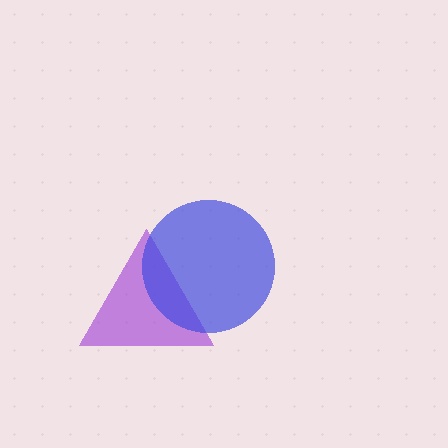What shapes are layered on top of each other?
The layered shapes are: a purple triangle, a blue circle.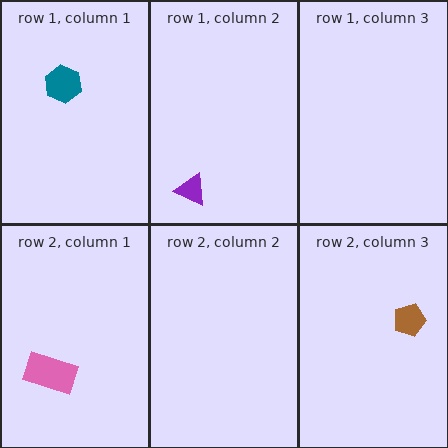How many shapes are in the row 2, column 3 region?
1.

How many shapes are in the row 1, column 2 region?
1.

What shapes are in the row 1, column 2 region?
The purple triangle.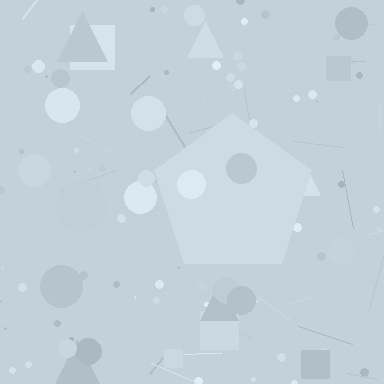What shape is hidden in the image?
A pentagon is hidden in the image.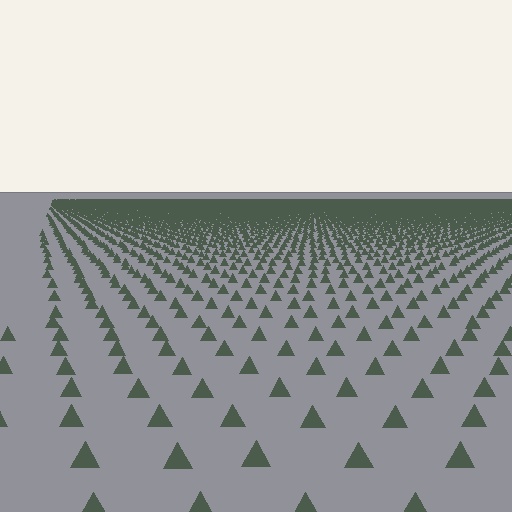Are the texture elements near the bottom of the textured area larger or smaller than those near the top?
Larger. Near the bottom, elements are closer to the viewer and appear at a bigger on-screen size.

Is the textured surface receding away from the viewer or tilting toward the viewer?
The surface is receding away from the viewer. Texture elements get smaller and denser toward the top.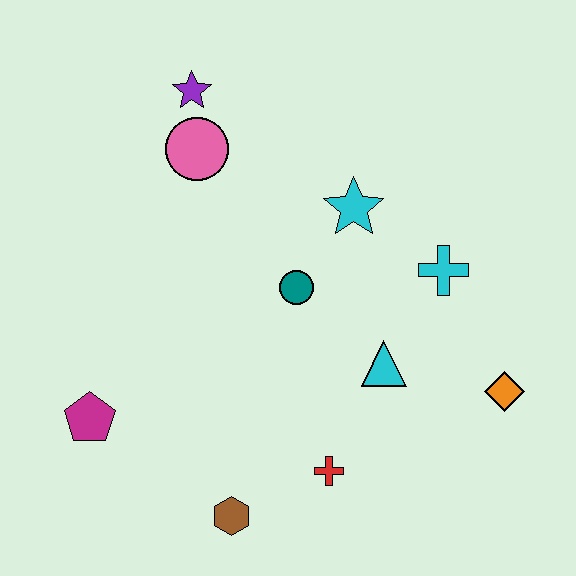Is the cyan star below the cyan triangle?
No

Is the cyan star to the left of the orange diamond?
Yes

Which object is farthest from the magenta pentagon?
The orange diamond is farthest from the magenta pentagon.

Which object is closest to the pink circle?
The purple star is closest to the pink circle.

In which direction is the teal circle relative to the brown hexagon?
The teal circle is above the brown hexagon.